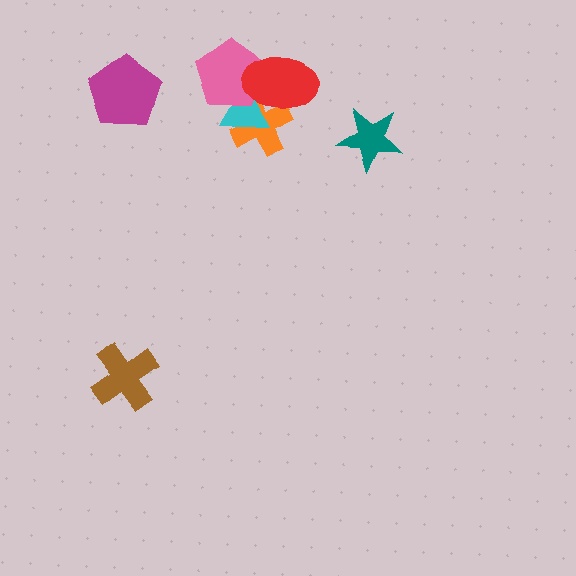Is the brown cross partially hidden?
No, no other shape covers it.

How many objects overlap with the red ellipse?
3 objects overlap with the red ellipse.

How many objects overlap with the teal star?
0 objects overlap with the teal star.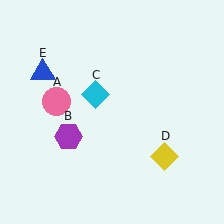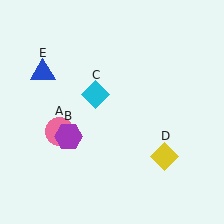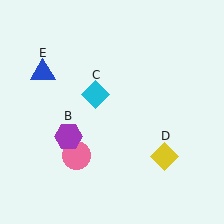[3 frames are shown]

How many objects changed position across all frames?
1 object changed position: pink circle (object A).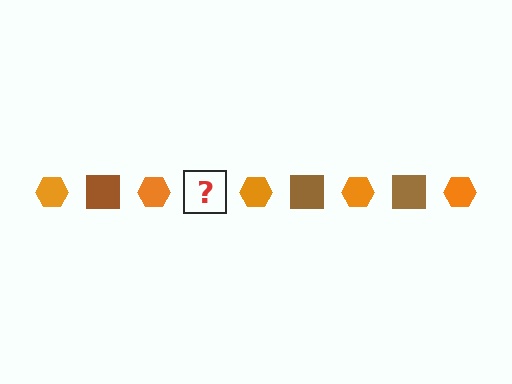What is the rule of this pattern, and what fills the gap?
The rule is that the pattern alternates between orange hexagon and brown square. The gap should be filled with a brown square.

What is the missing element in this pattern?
The missing element is a brown square.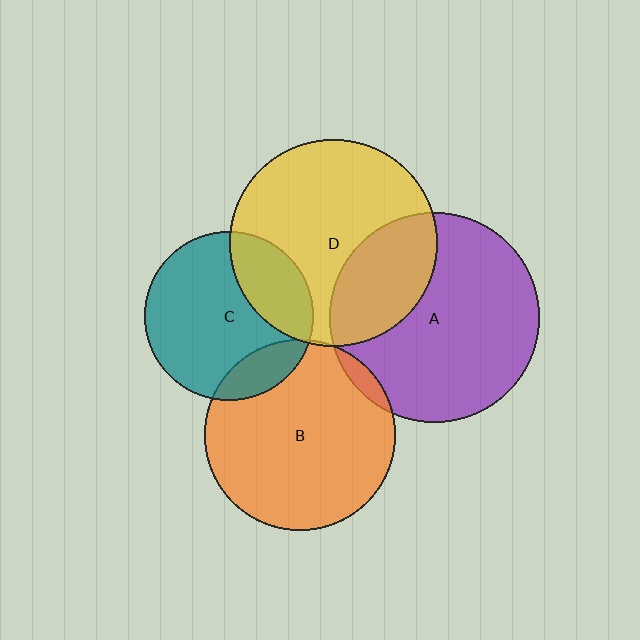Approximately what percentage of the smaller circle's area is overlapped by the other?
Approximately 30%.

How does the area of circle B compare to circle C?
Approximately 1.3 times.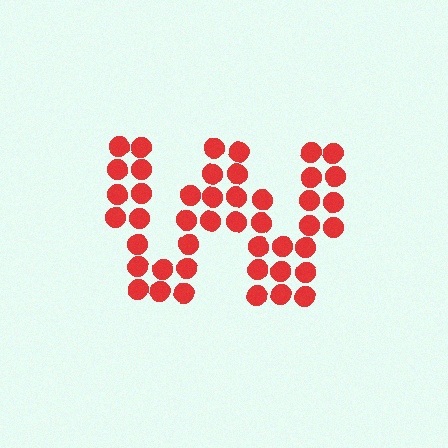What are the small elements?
The small elements are circles.